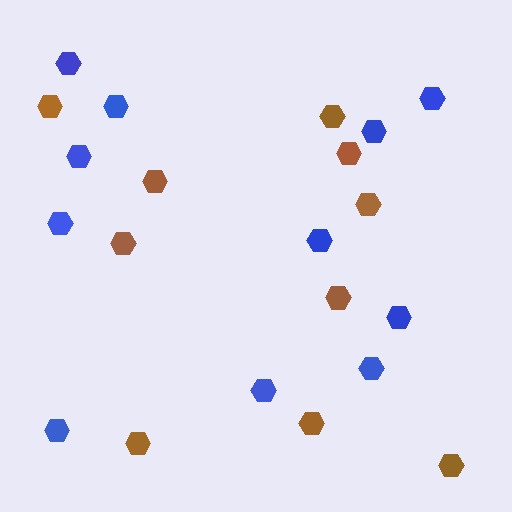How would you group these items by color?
There are 2 groups: one group of brown hexagons (10) and one group of blue hexagons (11).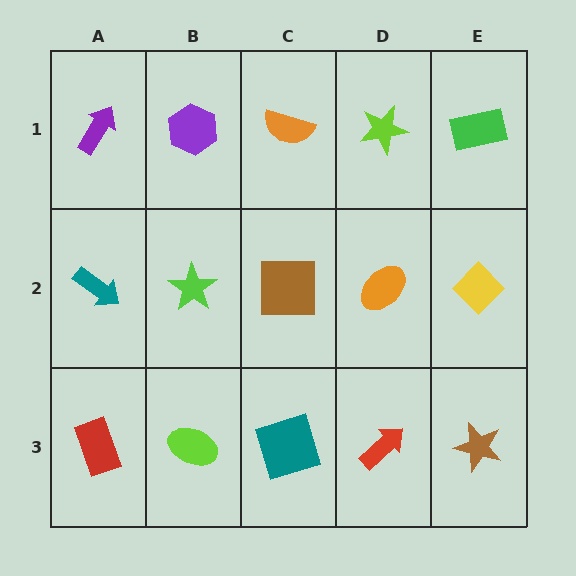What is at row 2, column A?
A teal arrow.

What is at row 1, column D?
A lime star.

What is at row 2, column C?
A brown square.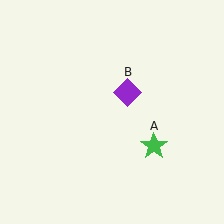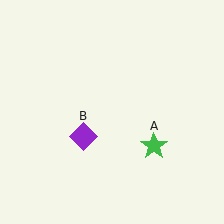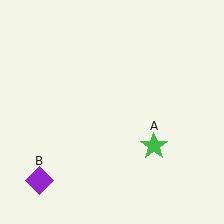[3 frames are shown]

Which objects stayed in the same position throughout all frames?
Green star (object A) remained stationary.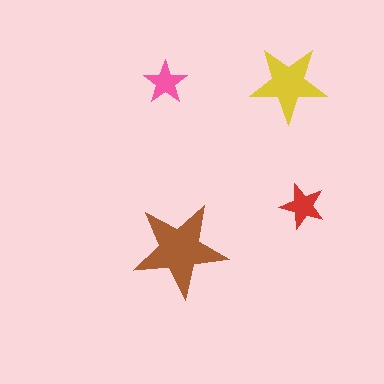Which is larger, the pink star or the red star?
The red one.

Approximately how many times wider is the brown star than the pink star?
About 2 times wider.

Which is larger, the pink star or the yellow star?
The yellow one.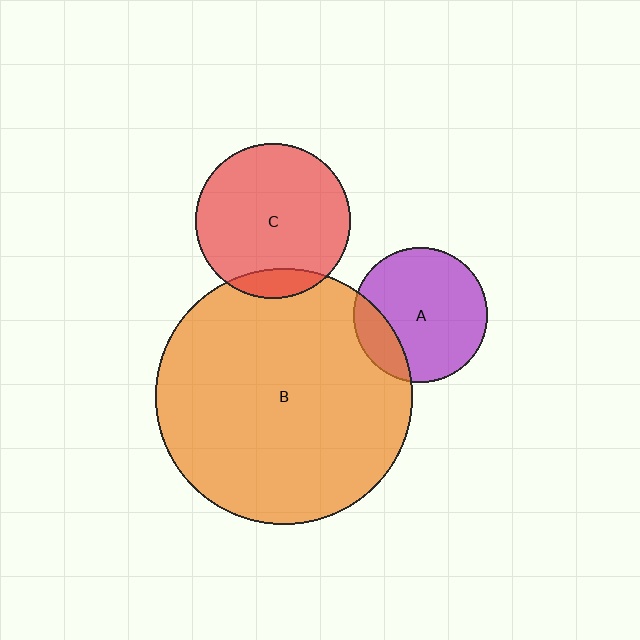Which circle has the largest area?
Circle B (orange).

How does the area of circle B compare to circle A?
Approximately 3.6 times.